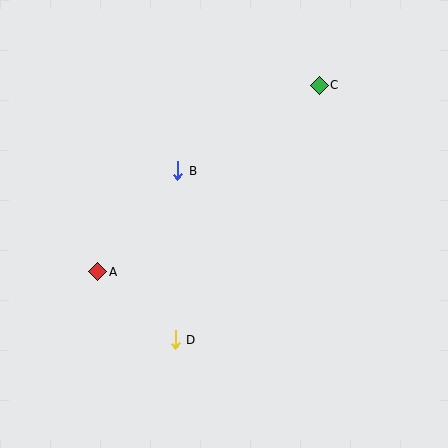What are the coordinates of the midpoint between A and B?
The midpoint between A and B is at (138, 221).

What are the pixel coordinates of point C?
Point C is at (319, 85).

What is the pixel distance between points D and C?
The distance between D and C is 293 pixels.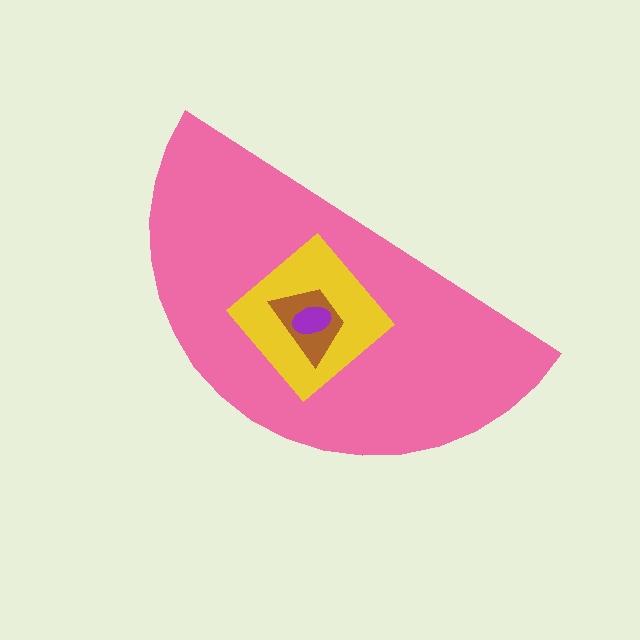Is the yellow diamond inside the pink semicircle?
Yes.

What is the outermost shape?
The pink semicircle.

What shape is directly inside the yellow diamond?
The brown trapezoid.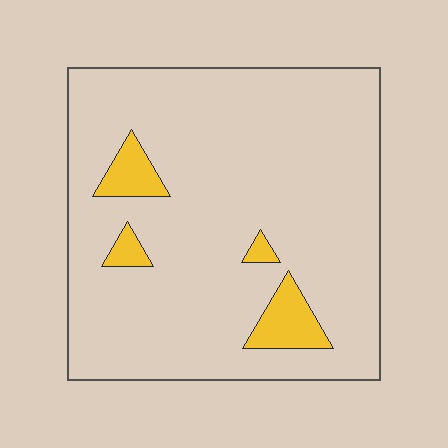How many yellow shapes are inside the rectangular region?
4.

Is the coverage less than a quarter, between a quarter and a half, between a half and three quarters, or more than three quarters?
Less than a quarter.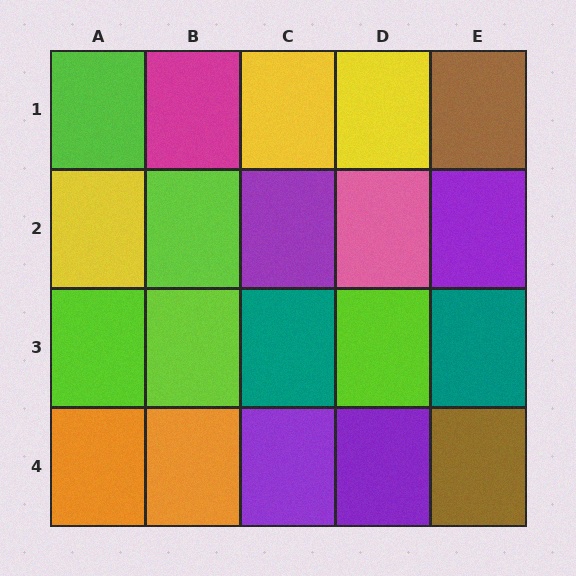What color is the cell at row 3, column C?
Teal.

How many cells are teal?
2 cells are teal.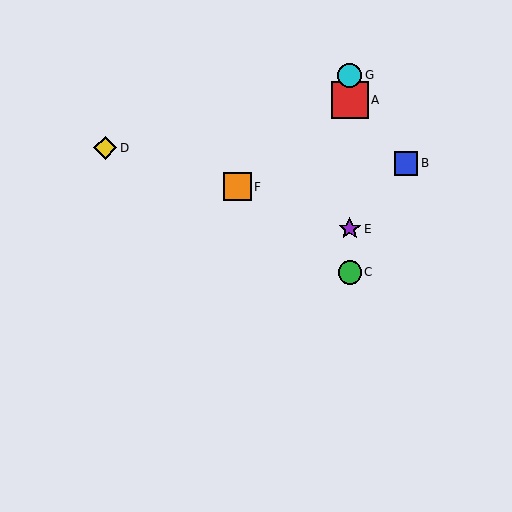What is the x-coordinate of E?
Object E is at x≈350.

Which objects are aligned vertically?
Objects A, C, E, G are aligned vertically.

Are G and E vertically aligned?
Yes, both are at x≈350.